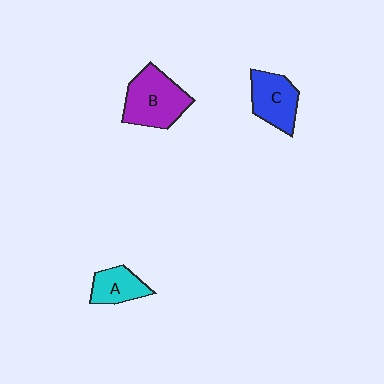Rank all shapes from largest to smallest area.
From largest to smallest: B (purple), C (blue), A (cyan).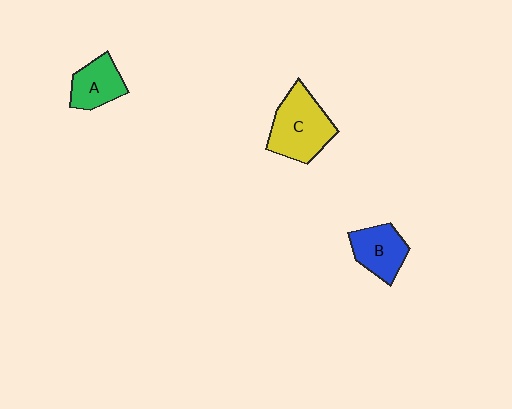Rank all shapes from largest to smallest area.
From largest to smallest: C (yellow), B (blue), A (green).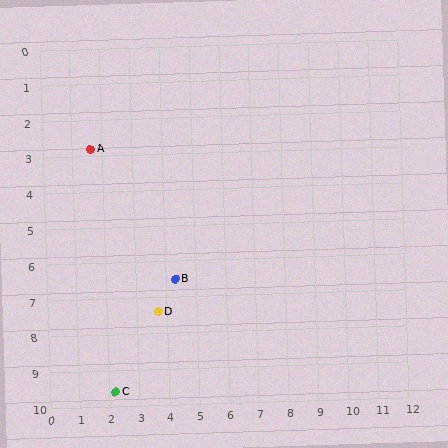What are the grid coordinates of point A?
Point A is at approximately (1.6, 2.8).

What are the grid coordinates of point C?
Point C is at approximately (2.2, 9.6).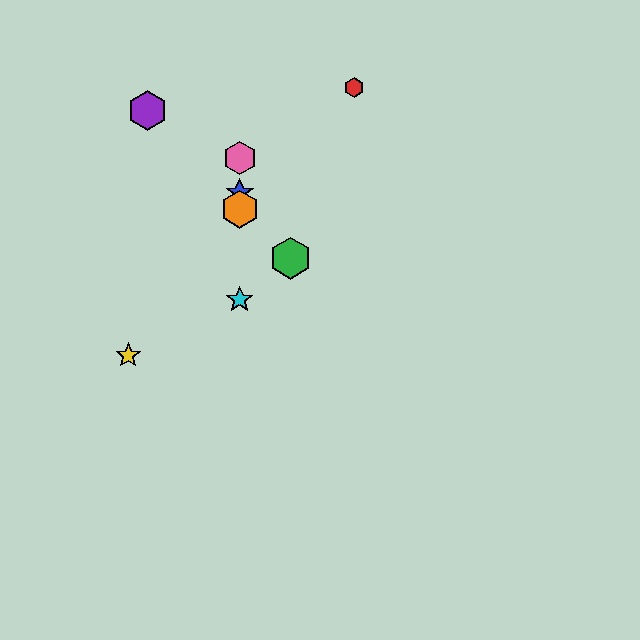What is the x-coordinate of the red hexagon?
The red hexagon is at x≈354.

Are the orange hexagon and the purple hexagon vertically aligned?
No, the orange hexagon is at x≈240 and the purple hexagon is at x≈147.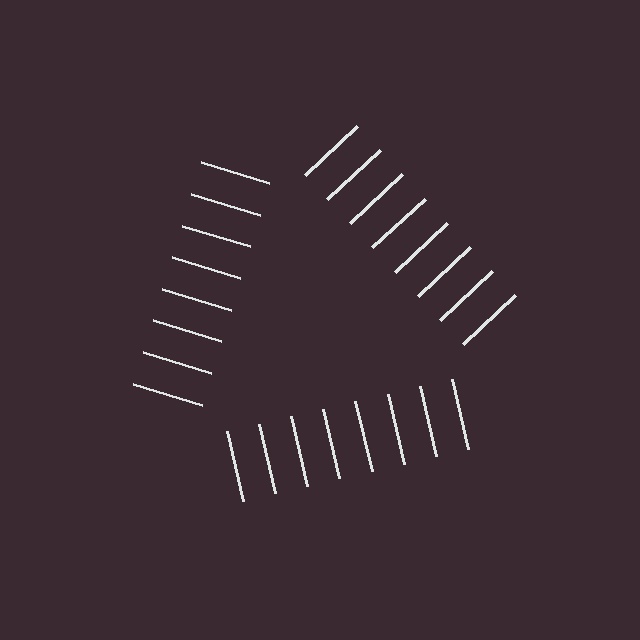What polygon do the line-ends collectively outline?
An illusory triangle — the line segments terminate on its edges but no continuous stroke is drawn.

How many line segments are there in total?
24 — 8 along each of the 3 edges.